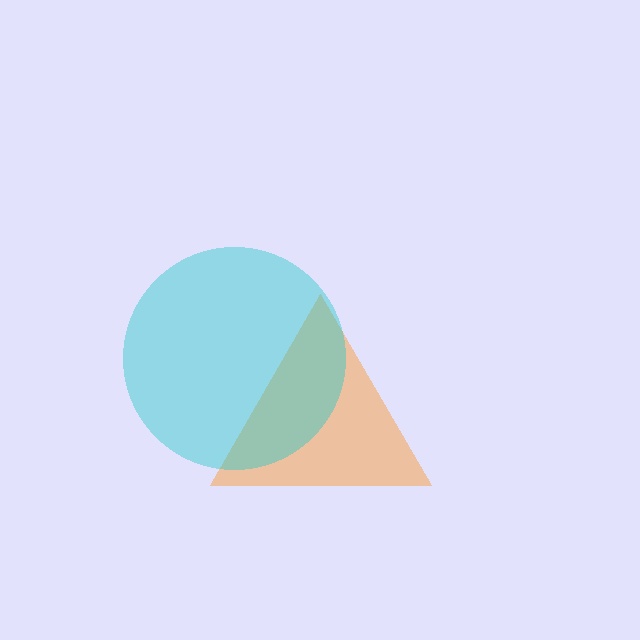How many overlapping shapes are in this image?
There are 2 overlapping shapes in the image.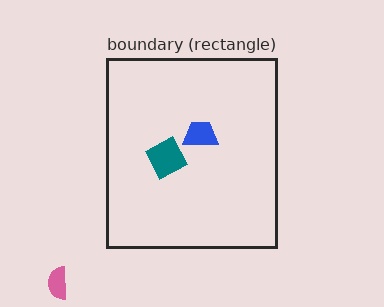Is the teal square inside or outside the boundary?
Inside.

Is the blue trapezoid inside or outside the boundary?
Inside.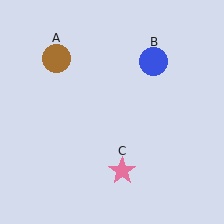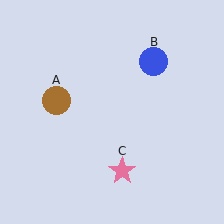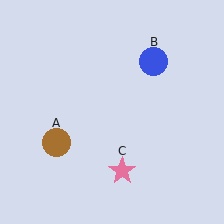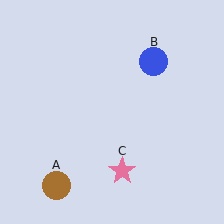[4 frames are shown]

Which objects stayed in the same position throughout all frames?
Blue circle (object B) and pink star (object C) remained stationary.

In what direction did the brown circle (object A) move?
The brown circle (object A) moved down.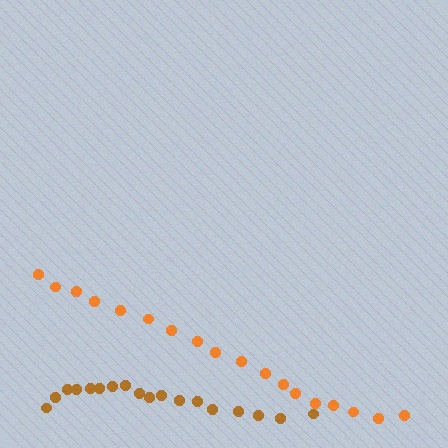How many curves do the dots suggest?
There are 2 distinct paths.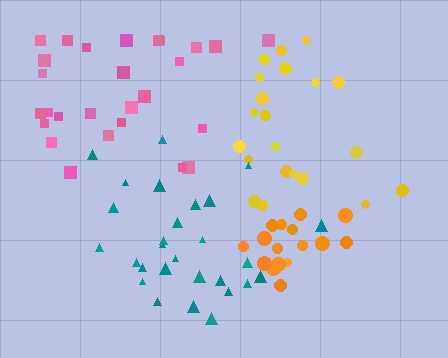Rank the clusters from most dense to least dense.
orange, teal, yellow, pink.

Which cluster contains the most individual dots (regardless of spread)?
Teal (28).